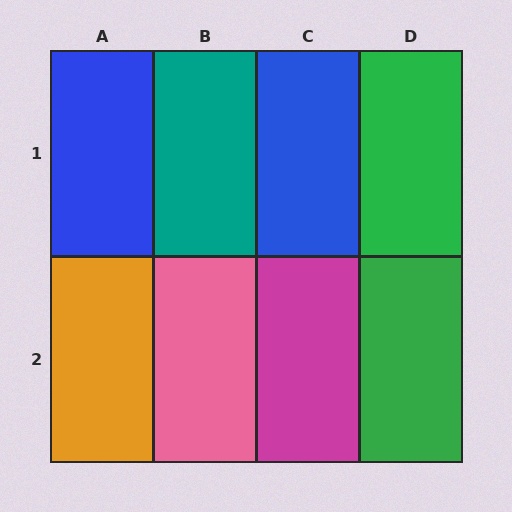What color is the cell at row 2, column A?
Orange.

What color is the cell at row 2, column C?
Magenta.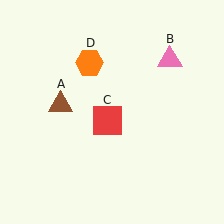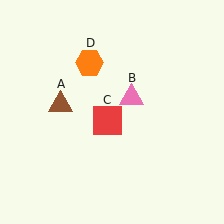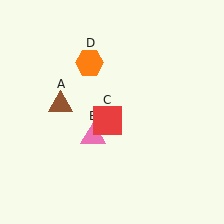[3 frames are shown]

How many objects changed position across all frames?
1 object changed position: pink triangle (object B).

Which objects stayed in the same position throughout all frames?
Brown triangle (object A) and red square (object C) and orange hexagon (object D) remained stationary.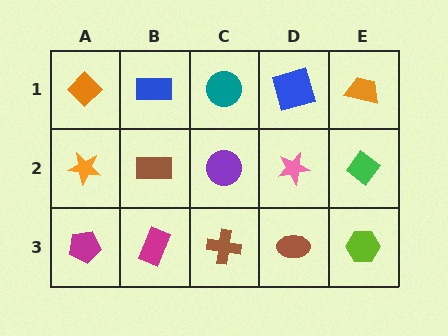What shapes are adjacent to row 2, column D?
A blue square (row 1, column D), a brown ellipse (row 3, column D), a purple circle (row 2, column C), a green diamond (row 2, column E).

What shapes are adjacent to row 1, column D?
A pink star (row 2, column D), a teal circle (row 1, column C), an orange trapezoid (row 1, column E).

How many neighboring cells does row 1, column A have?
2.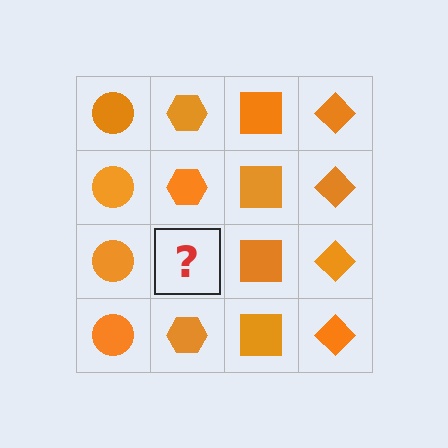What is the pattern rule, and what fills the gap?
The rule is that each column has a consistent shape. The gap should be filled with an orange hexagon.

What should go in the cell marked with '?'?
The missing cell should contain an orange hexagon.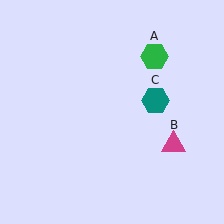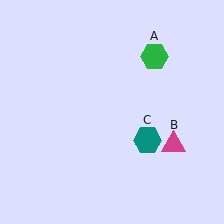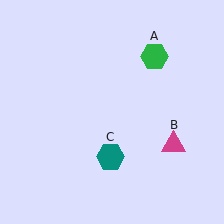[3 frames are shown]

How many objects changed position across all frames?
1 object changed position: teal hexagon (object C).